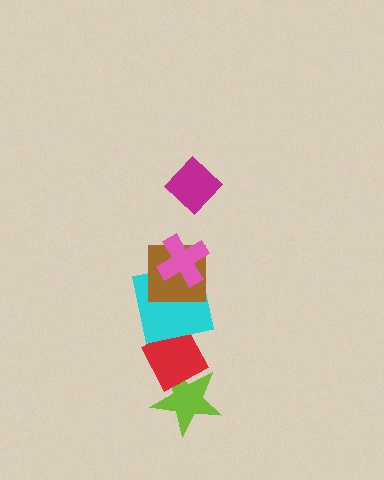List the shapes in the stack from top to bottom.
From top to bottom: the magenta diamond, the pink cross, the brown square, the cyan square, the red diamond, the lime star.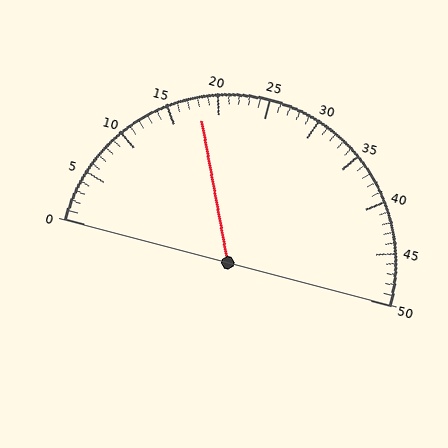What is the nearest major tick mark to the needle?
The nearest major tick mark is 20.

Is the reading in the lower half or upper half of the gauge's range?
The reading is in the lower half of the range (0 to 50).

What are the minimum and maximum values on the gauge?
The gauge ranges from 0 to 50.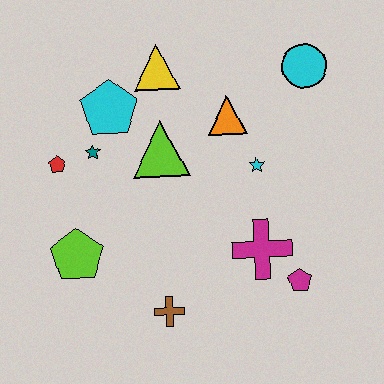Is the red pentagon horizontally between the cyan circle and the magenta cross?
No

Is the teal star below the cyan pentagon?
Yes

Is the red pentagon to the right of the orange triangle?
No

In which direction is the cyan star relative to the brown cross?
The cyan star is above the brown cross.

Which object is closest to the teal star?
The red pentagon is closest to the teal star.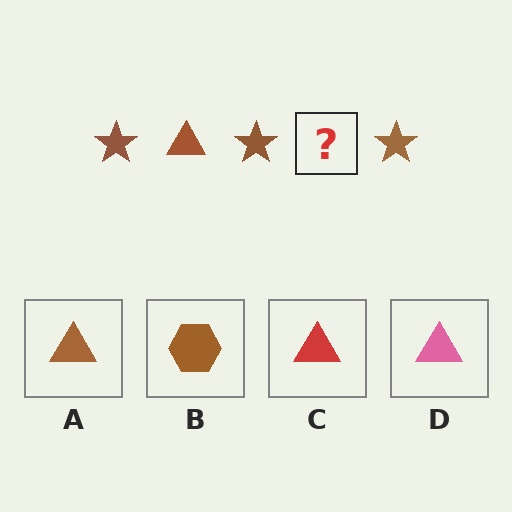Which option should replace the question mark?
Option A.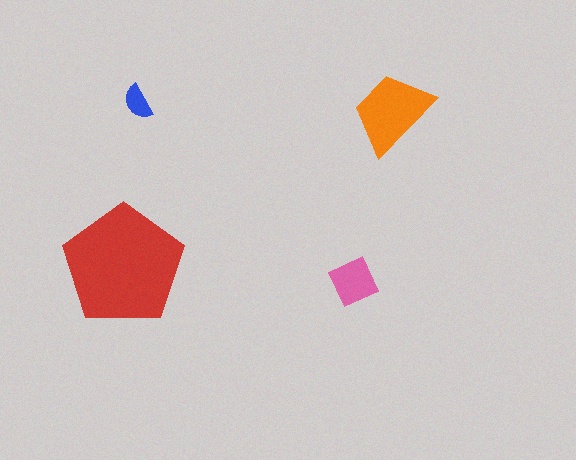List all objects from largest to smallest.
The red pentagon, the orange trapezoid, the pink square, the blue semicircle.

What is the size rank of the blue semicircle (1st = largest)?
4th.